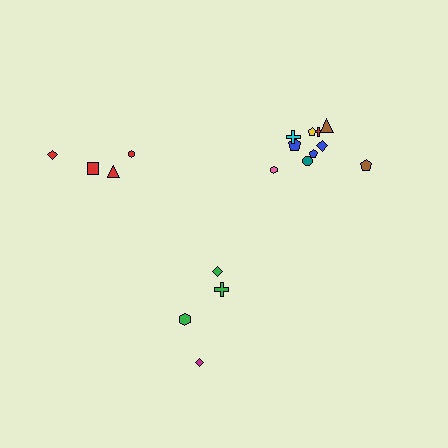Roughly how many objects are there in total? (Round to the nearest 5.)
Roughly 20 objects in total.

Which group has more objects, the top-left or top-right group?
The top-right group.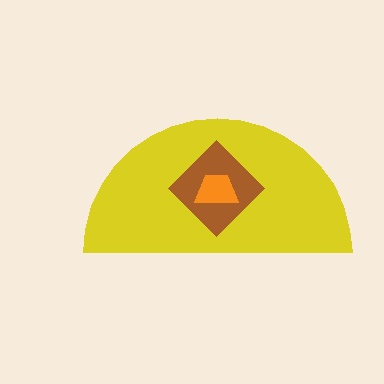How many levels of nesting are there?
3.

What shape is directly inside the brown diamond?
The orange trapezoid.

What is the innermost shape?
The orange trapezoid.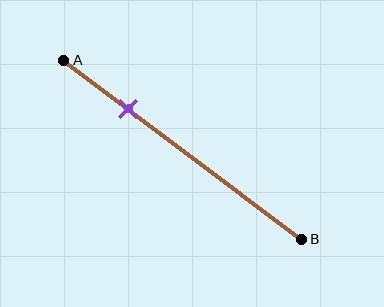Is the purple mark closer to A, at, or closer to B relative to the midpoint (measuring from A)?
The purple mark is closer to point A than the midpoint of segment AB.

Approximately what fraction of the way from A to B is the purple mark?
The purple mark is approximately 25% of the way from A to B.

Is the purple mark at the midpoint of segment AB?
No, the mark is at about 25% from A, not at the 50% midpoint.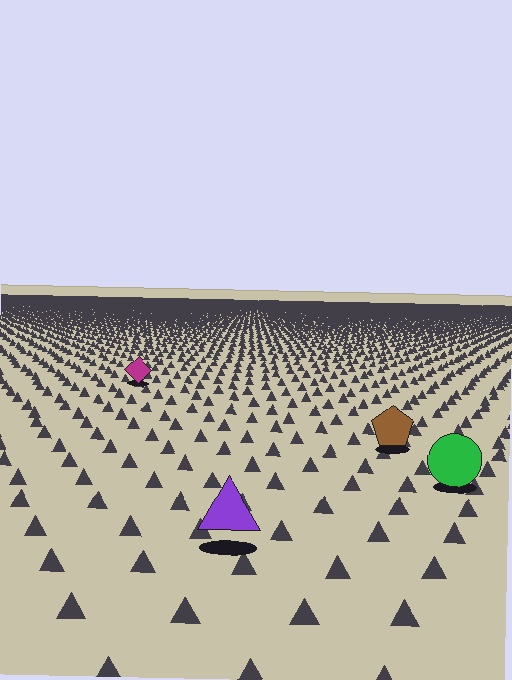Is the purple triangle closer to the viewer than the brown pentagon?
Yes. The purple triangle is closer — you can tell from the texture gradient: the ground texture is coarser near it.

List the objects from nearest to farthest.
From nearest to farthest: the purple triangle, the green circle, the brown pentagon, the magenta diamond.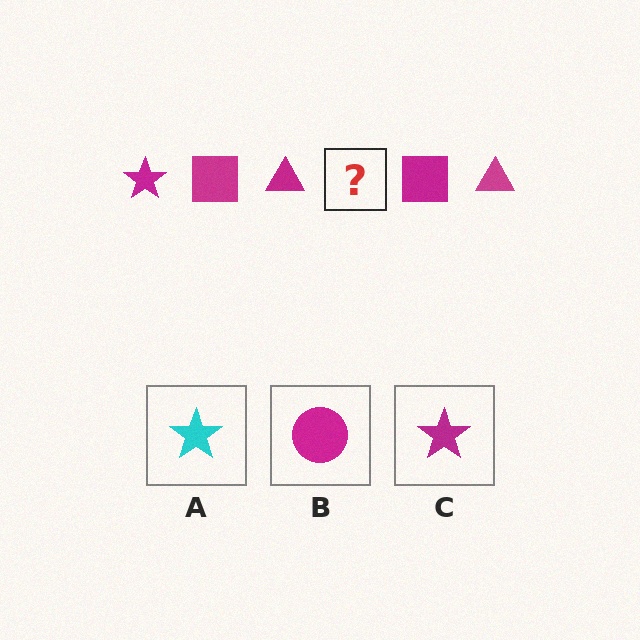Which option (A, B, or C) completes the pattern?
C.